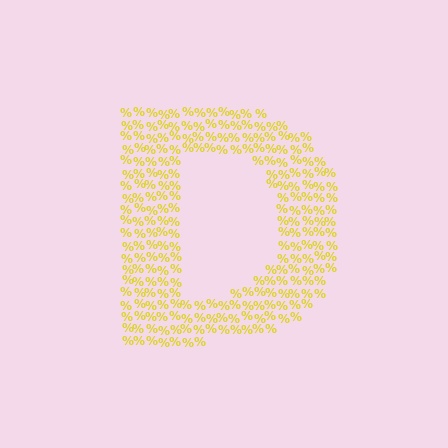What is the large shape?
The large shape is the letter D.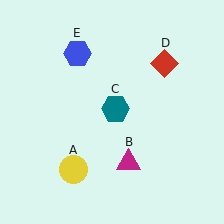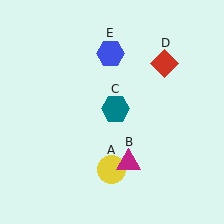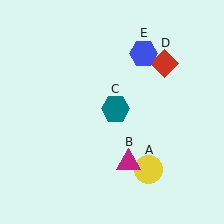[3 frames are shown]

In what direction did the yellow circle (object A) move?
The yellow circle (object A) moved right.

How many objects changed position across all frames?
2 objects changed position: yellow circle (object A), blue hexagon (object E).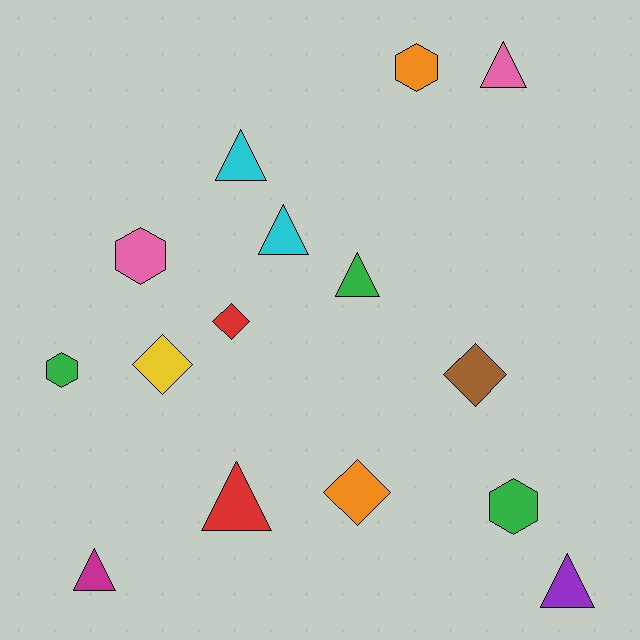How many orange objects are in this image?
There are 2 orange objects.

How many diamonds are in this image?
There are 4 diamonds.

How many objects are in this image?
There are 15 objects.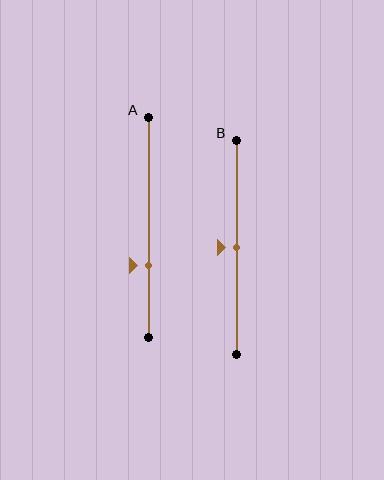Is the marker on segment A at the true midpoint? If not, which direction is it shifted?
No, the marker on segment A is shifted downward by about 17% of the segment length.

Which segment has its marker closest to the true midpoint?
Segment B has its marker closest to the true midpoint.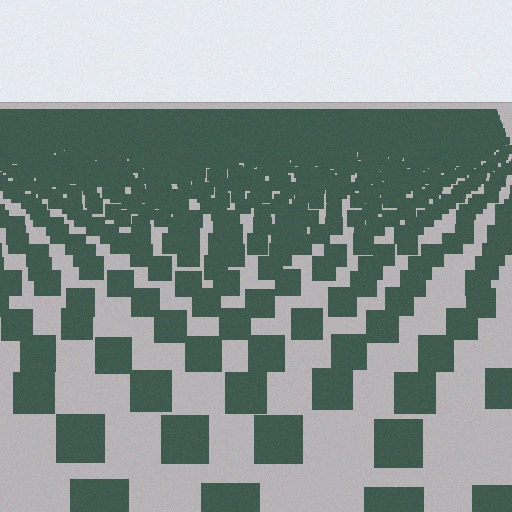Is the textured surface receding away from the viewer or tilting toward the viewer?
The surface is receding away from the viewer. Texture elements get smaller and denser toward the top.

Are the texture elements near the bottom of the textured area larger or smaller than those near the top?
Larger. Near the bottom, elements are closer to the viewer and appear at a bigger on-screen size.